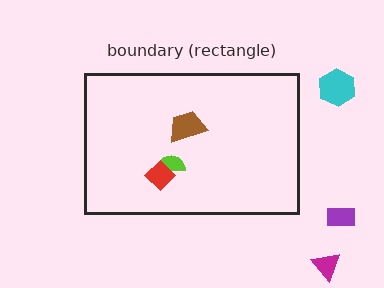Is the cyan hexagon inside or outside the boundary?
Outside.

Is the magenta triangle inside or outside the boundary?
Outside.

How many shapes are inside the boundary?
3 inside, 3 outside.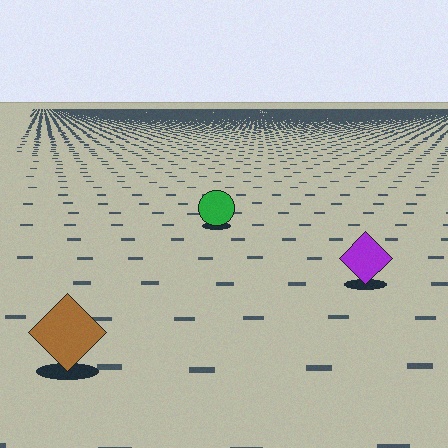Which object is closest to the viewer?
The brown diamond is closest. The texture marks near it are larger and more spread out.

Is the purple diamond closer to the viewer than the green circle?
Yes. The purple diamond is closer — you can tell from the texture gradient: the ground texture is coarser near it.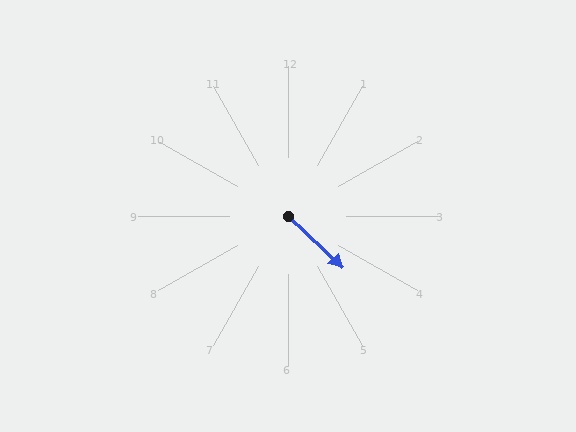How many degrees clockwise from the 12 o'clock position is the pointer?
Approximately 133 degrees.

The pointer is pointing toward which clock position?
Roughly 4 o'clock.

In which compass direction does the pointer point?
Southeast.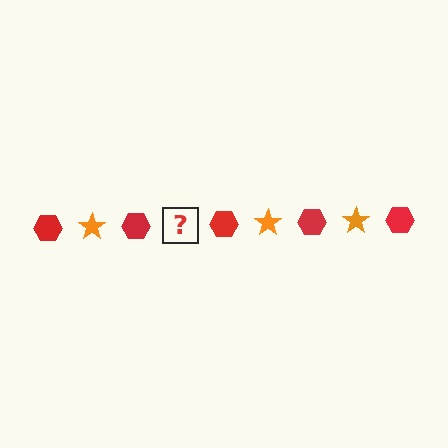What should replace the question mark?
The question mark should be replaced with an orange star.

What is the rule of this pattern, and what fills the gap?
The rule is that the pattern alternates between red hexagon and orange star. The gap should be filled with an orange star.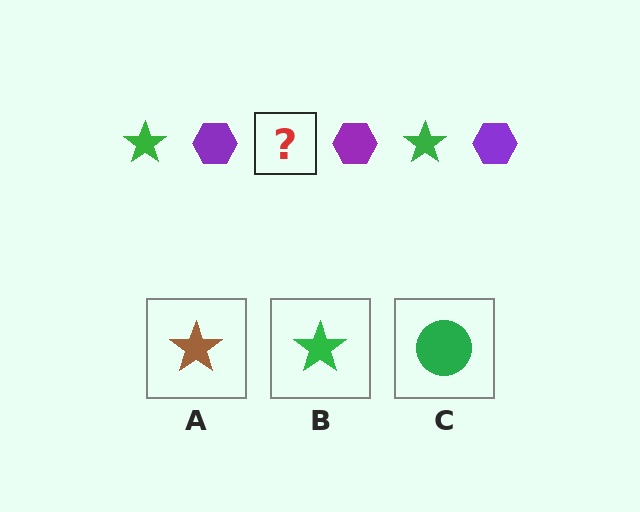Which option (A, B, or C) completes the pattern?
B.